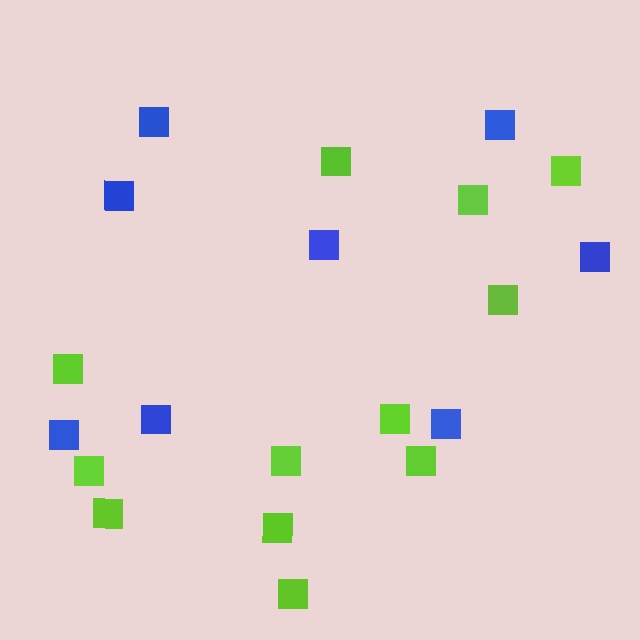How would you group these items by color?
There are 2 groups: one group of lime squares (12) and one group of blue squares (8).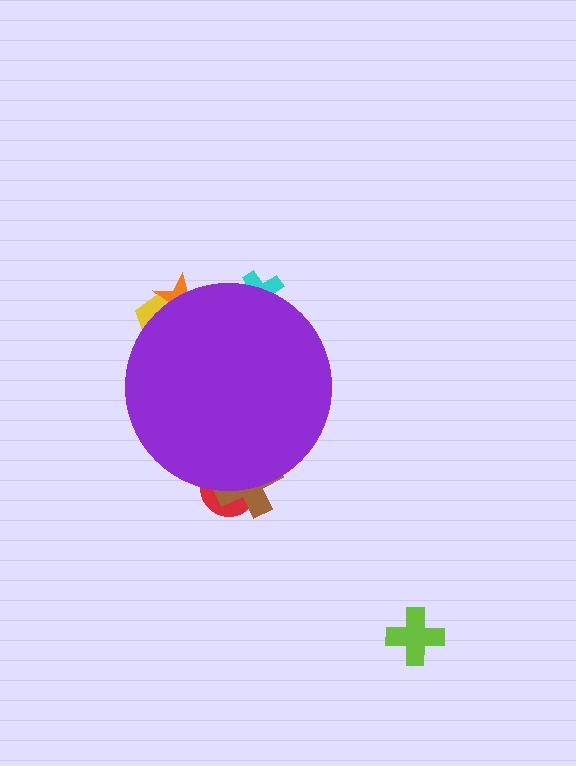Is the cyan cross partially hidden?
Yes, the cyan cross is partially hidden behind the purple circle.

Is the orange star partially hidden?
Yes, the orange star is partially hidden behind the purple circle.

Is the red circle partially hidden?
Yes, the red circle is partially hidden behind the purple circle.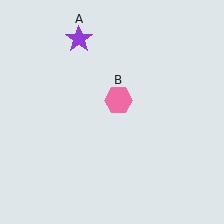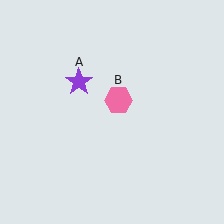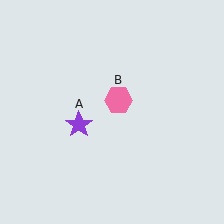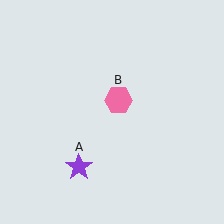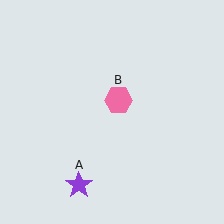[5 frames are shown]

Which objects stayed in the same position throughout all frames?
Pink hexagon (object B) remained stationary.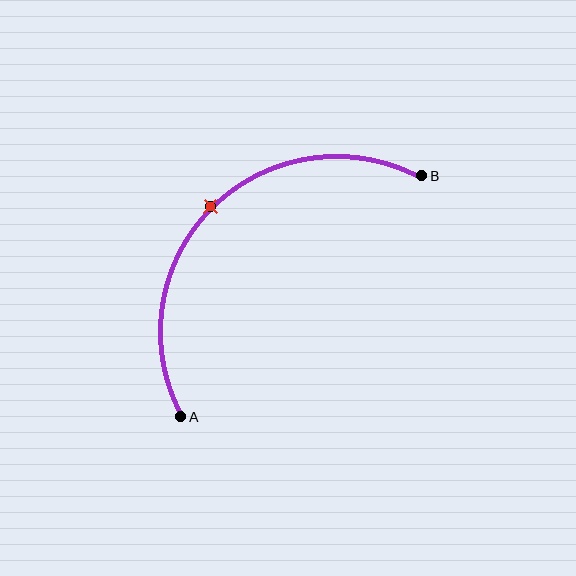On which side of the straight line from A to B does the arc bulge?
The arc bulges above and to the left of the straight line connecting A and B.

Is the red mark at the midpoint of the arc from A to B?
Yes. The red mark lies on the arc at equal arc-length from both A and B — it is the arc midpoint.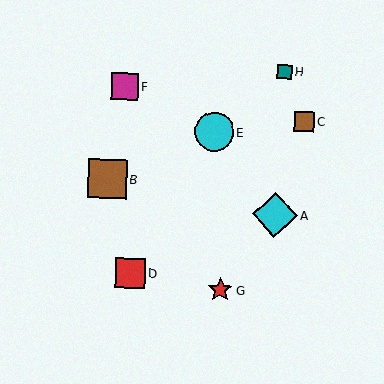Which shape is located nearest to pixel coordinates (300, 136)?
The brown square (labeled C) at (304, 121) is nearest to that location.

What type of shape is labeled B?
Shape B is a brown square.